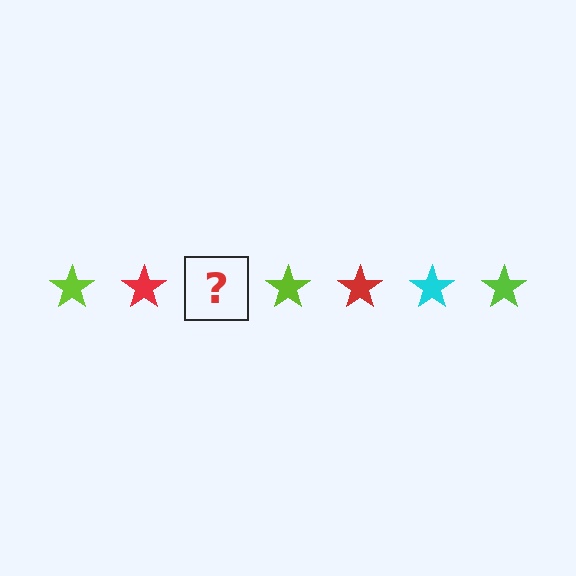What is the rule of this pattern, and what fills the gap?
The rule is that the pattern cycles through lime, red, cyan stars. The gap should be filled with a cyan star.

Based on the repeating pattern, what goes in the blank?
The blank should be a cyan star.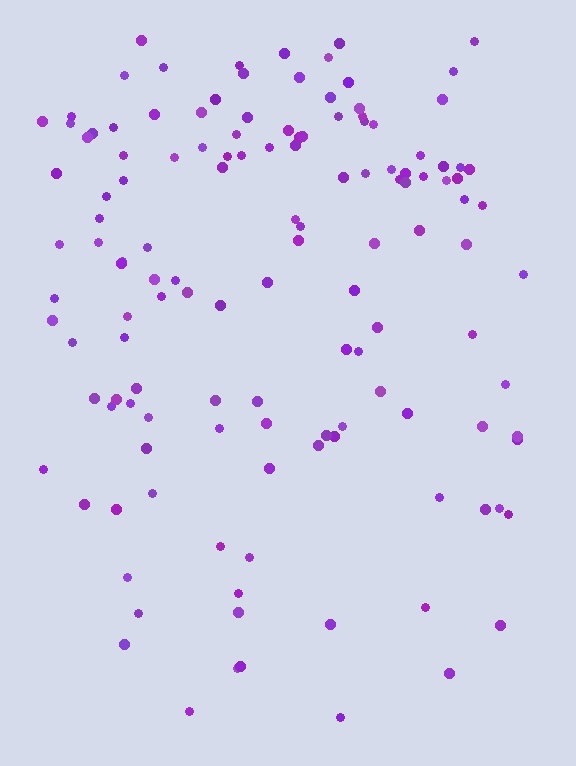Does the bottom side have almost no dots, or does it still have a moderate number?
Still a moderate number, just noticeably fewer than the top.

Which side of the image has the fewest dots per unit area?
The bottom.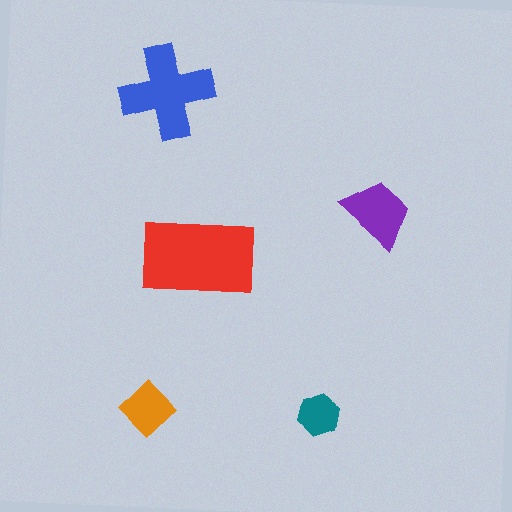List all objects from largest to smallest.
The red rectangle, the blue cross, the purple trapezoid, the orange diamond, the teal hexagon.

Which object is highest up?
The blue cross is topmost.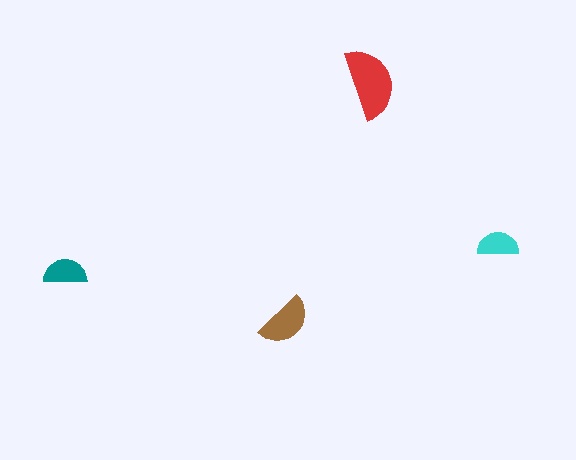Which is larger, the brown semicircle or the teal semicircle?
The brown one.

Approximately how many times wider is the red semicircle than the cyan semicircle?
About 1.5 times wider.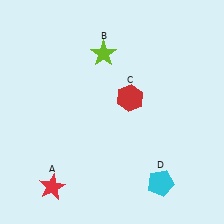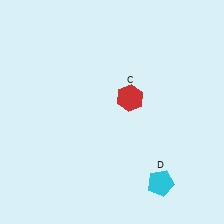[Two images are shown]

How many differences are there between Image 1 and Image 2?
There are 2 differences between the two images.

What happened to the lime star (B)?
The lime star (B) was removed in Image 2. It was in the top-left area of Image 1.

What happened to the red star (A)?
The red star (A) was removed in Image 2. It was in the bottom-left area of Image 1.